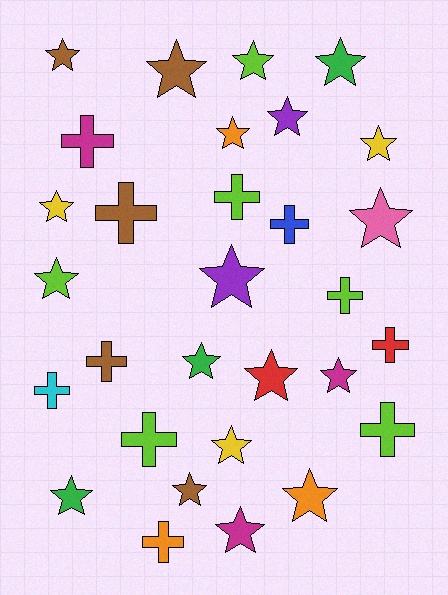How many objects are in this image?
There are 30 objects.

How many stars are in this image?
There are 19 stars.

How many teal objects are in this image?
There are no teal objects.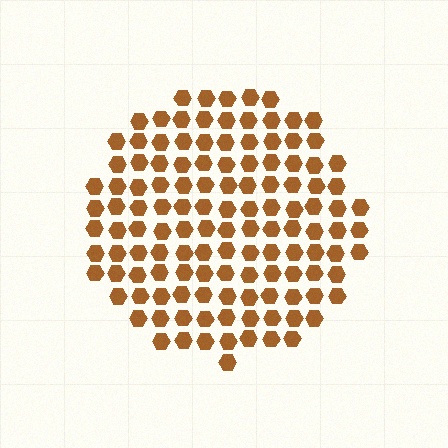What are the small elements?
The small elements are hexagons.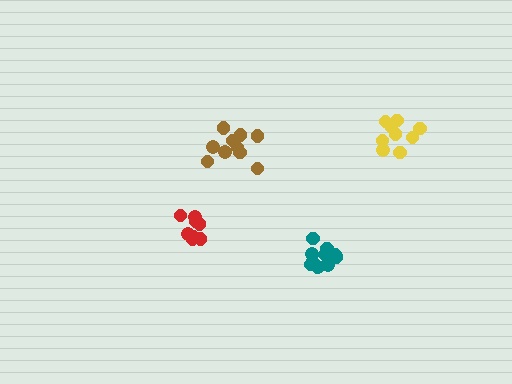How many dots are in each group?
Group 1: 10 dots, Group 2: 10 dots, Group 3: 8 dots, Group 4: 12 dots (40 total).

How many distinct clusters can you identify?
There are 4 distinct clusters.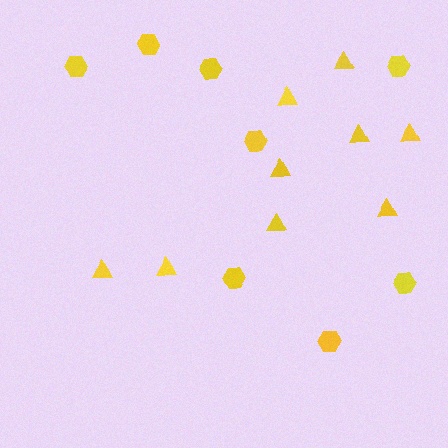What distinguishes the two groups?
There are 2 groups: one group of triangles (9) and one group of hexagons (8).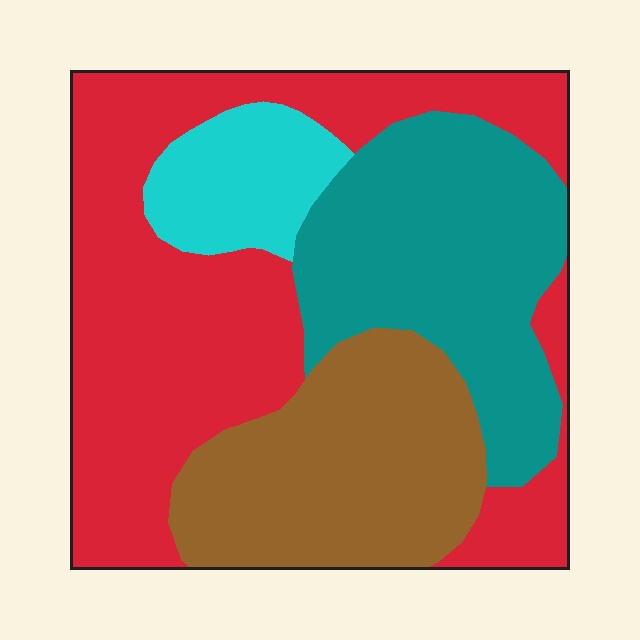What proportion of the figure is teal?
Teal covers around 25% of the figure.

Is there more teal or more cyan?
Teal.